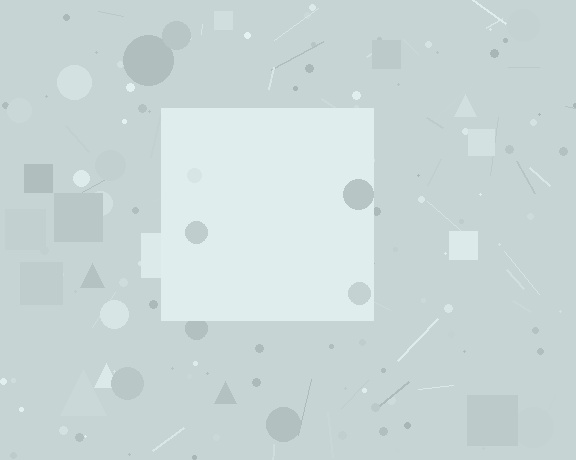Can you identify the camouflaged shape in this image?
The camouflaged shape is a square.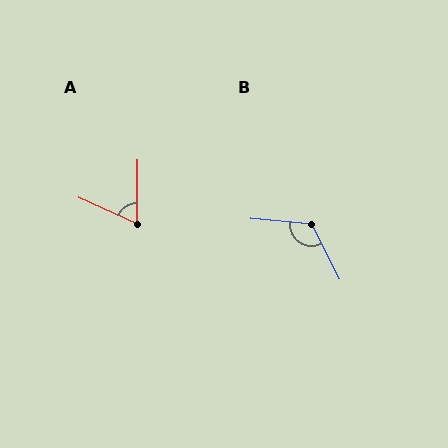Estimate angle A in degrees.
Approximately 66 degrees.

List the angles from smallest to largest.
A (66°), B (123°).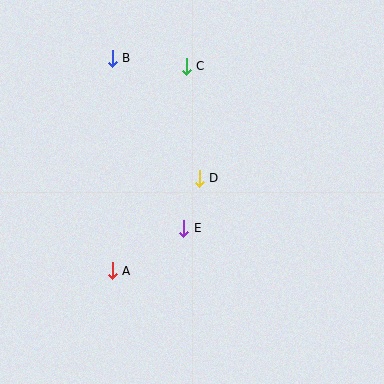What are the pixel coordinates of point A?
Point A is at (112, 271).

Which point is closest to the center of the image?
Point D at (199, 178) is closest to the center.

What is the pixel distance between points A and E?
The distance between A and E is 83 pixels.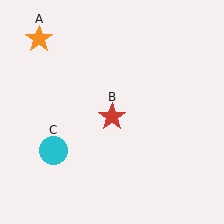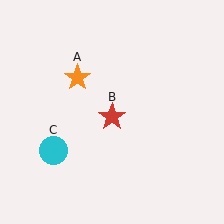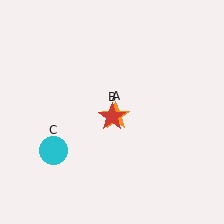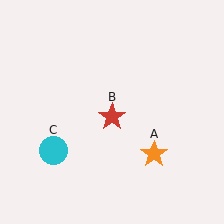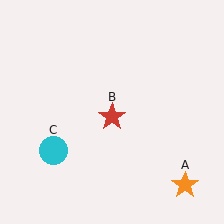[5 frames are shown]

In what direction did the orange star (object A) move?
The orange star (object A) moved down and to the right.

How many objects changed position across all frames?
1 object changed position: orange star (object A).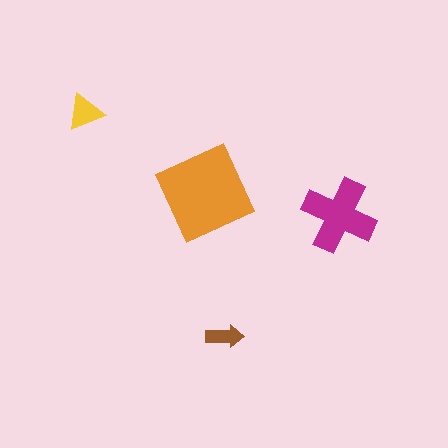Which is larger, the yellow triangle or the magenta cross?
The magenta cross.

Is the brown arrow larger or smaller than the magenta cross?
Smaller.